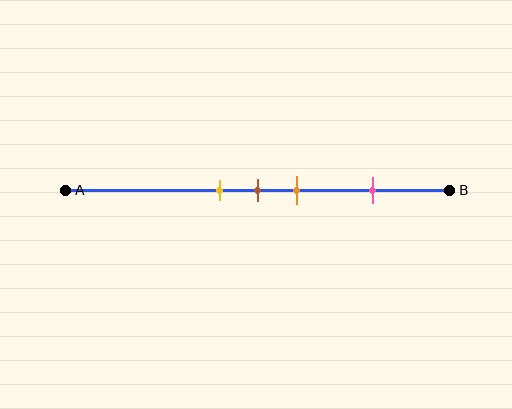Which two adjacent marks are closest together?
The yellow and brown marks are the closest adjacent pair.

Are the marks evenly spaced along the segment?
No, the marks are not evenly spaced.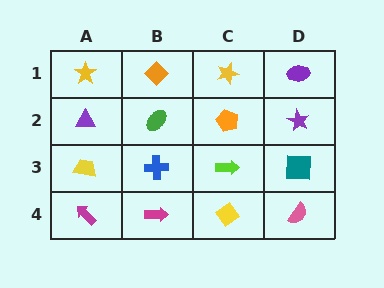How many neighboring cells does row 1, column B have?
3.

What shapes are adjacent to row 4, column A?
A yellow trapezoid (row 3, column A), a magenta arrow (row 4, column B).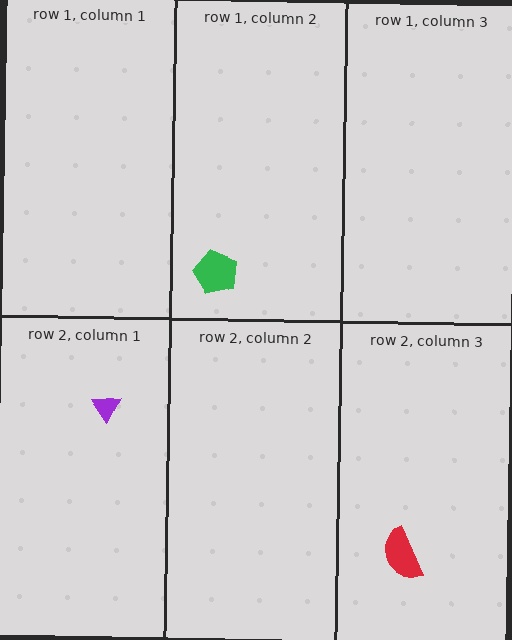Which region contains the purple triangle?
The row 2, column 1 region.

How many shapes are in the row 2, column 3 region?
1.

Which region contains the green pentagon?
The row 1, column 2 region.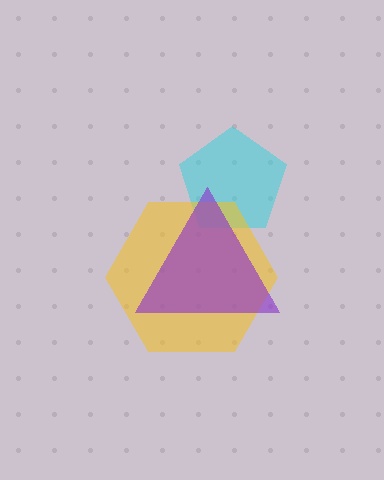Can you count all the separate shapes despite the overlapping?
Yes, there are 3 separate shapes.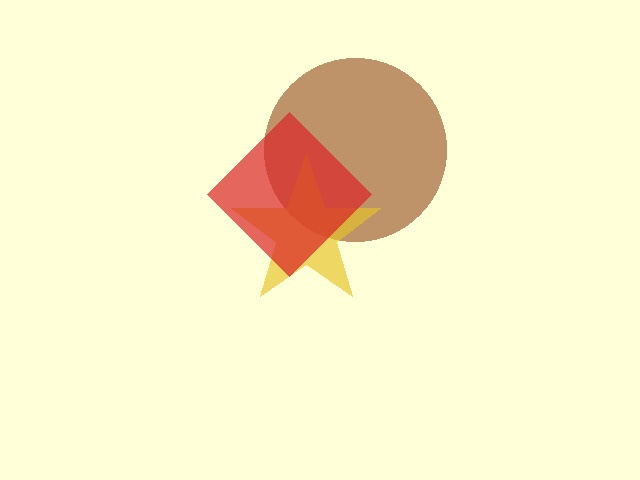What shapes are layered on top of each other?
The layered shapes are: a brown circle, a yellow star, a red diamond.